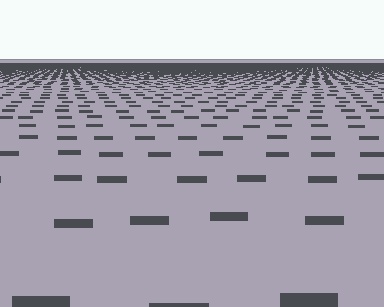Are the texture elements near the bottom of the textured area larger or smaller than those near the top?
Larger. Near the bottom, elements are closer to the viewer and appear at a bigger on-screen size.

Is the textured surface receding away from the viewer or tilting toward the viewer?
The surface is receding away from the viewer. Texture elements get smaller and denser toward the top.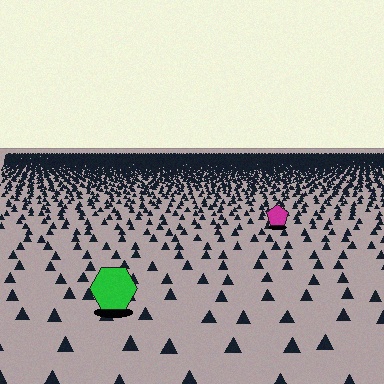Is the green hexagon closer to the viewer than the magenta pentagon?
Yes. The green hexagon is closer — you can tell from the texture gradient: the ground texture is coarser near it.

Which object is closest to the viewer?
The green hexagon is closest. The texture marks near it are larger and more spread out.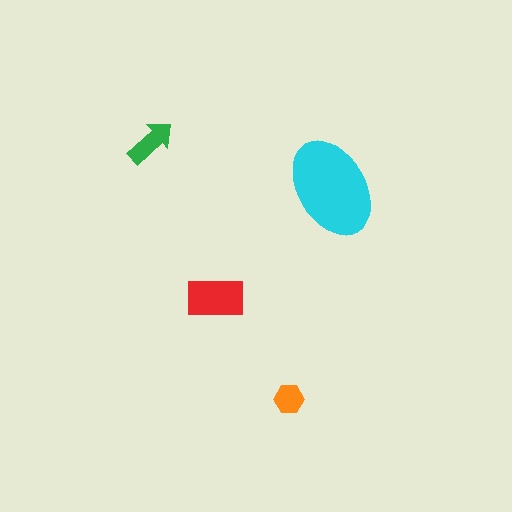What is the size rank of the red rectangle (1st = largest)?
2nd.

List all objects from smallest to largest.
The orange hexagon, the green arrow, the red rectangle, the cyan ellipse.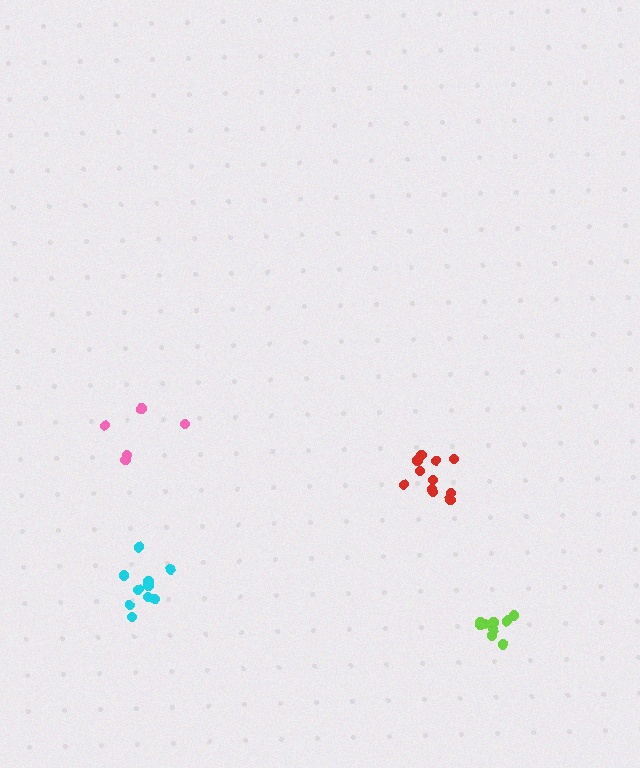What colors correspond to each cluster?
The clusters are colored: red, pink, lime, cyan.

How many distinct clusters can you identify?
There are 4 distinct clusters.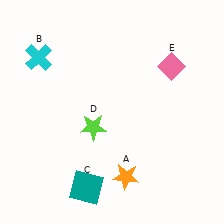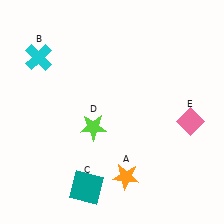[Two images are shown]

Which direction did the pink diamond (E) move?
The pink diamond (E) moved down.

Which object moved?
The pink diamond (E) moved down.